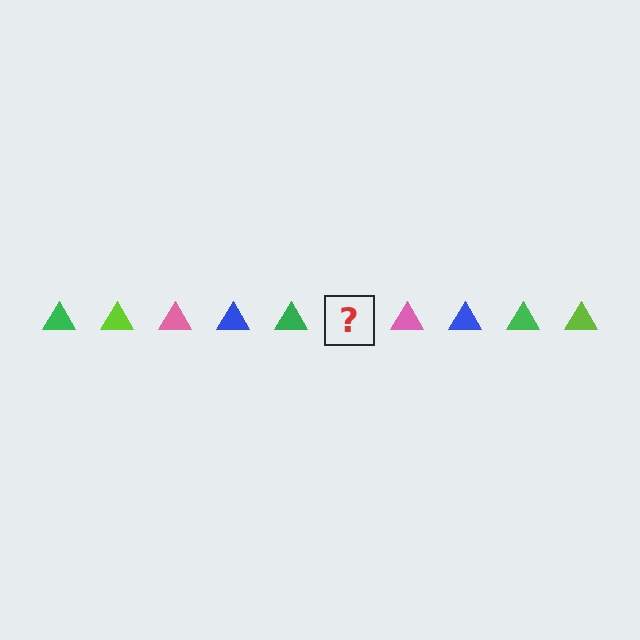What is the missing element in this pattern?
The missing element is a lime triangle.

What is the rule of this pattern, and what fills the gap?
The rule is that the pattern cycles through green, lime, pink, blue triangles. The gap should be filled with a lime triangle.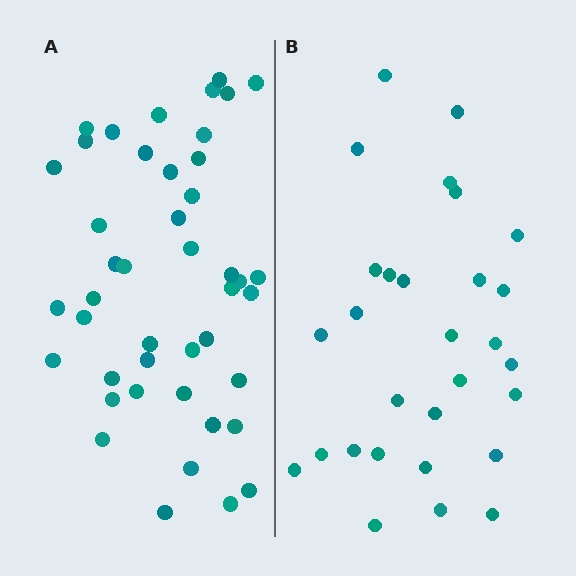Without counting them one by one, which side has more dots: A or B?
Region A (the left region) has more dots.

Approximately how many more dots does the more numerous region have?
Region A has approximately 15 more dots than region B.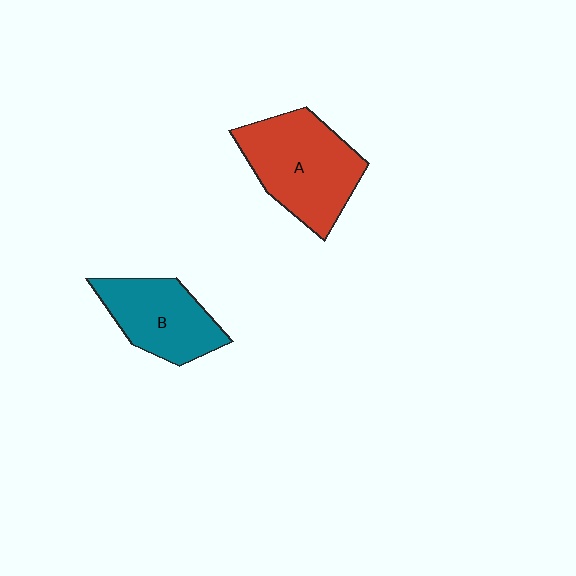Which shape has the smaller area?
Shape B (teal).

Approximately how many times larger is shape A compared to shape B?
Approximately 1.3 times.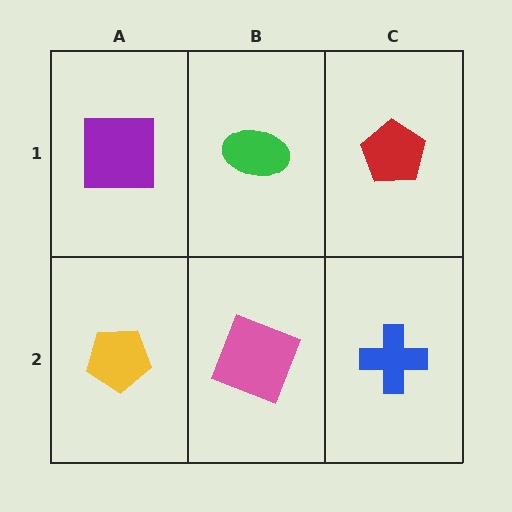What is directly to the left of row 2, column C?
A pink square.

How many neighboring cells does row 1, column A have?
2.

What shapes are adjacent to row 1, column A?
A yellow pentagon (row 2, column A), a green ellipse (row 1, column B).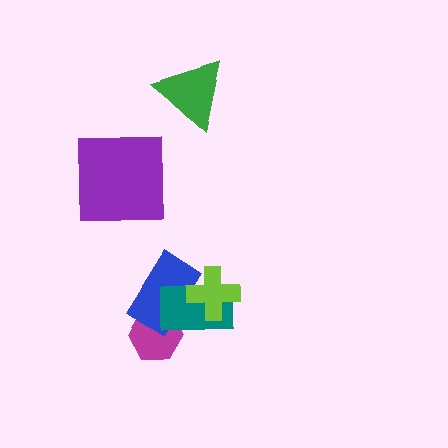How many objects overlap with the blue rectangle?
3 objects overlap with the blue rectangle.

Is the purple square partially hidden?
No, no other shape covers it.